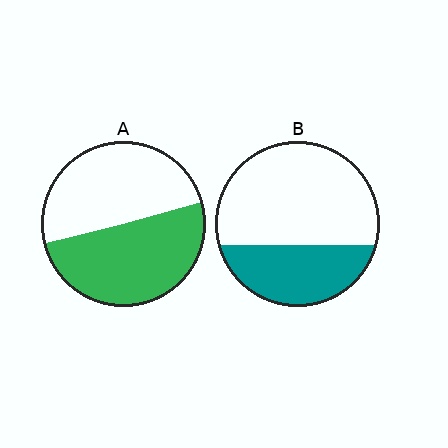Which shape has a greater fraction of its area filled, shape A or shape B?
Shape A.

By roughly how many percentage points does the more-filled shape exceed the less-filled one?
By roughly 15 percentage points (A over B).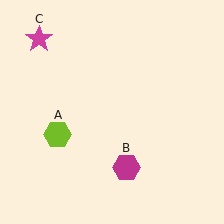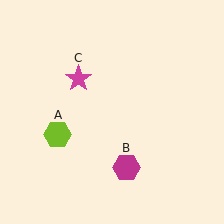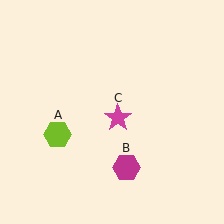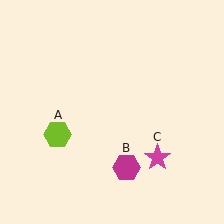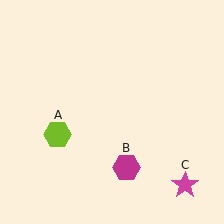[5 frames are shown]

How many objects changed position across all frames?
1 object changed position: magenta star (object C).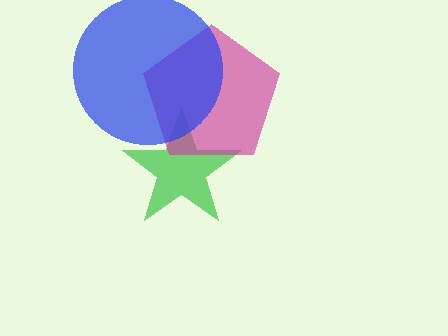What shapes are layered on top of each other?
The layered shapes are: a green star, a magenta pentagon, a blue circle.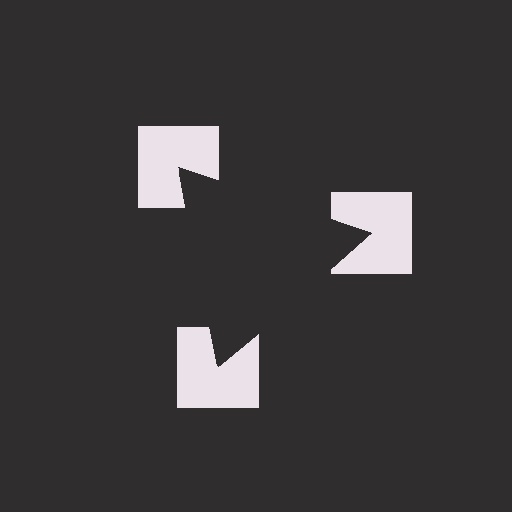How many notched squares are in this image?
There are 3 — one at each vertex of the illusory triangle.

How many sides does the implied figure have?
3 sides.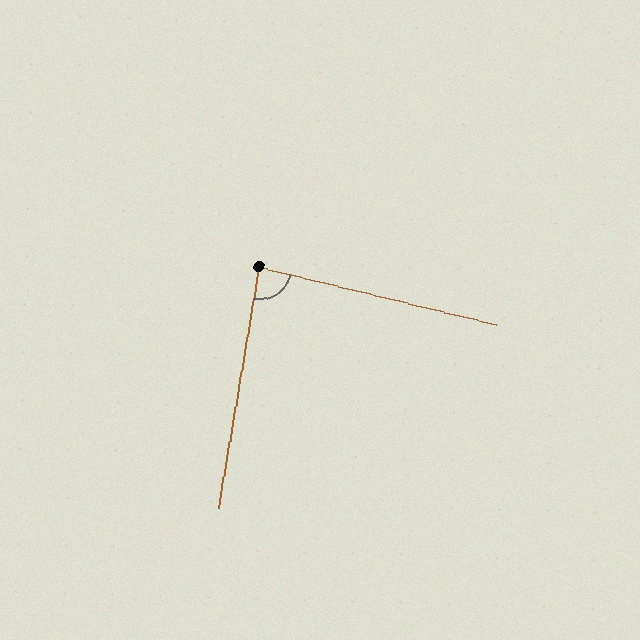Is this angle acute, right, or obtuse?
It is approximately a right angle.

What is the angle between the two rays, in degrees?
Approximately 86 degrees.